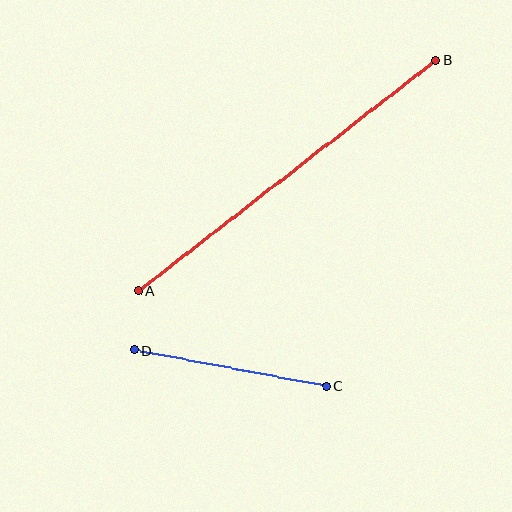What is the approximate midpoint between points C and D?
The midpoint is at approximately (230, 368) pixels.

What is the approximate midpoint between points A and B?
The midpoint is at approximately (287, 176) pixels.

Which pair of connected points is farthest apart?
Points A and B are farthest apart.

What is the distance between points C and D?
The distance is approximately 196 pixels.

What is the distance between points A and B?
The distance is approximately 377 pixels.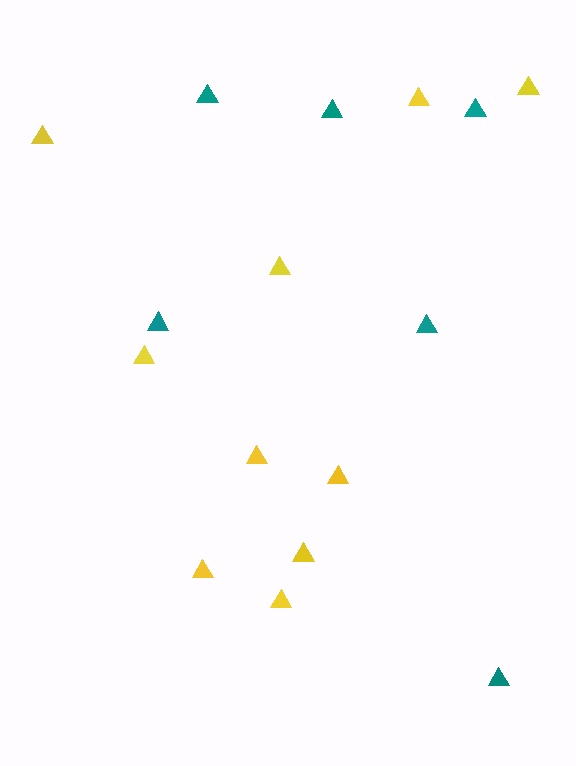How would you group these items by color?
There are 2 groups: one group of teal triangles (6) and one group of yellow triangles (10).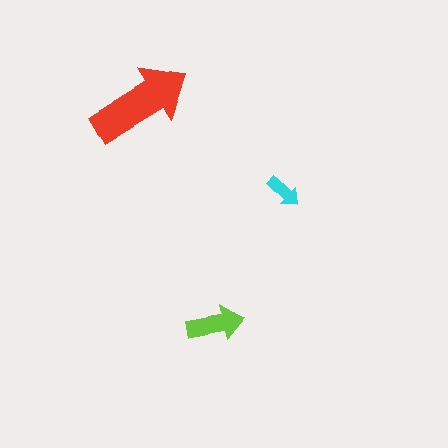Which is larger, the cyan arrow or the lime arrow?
The lime one.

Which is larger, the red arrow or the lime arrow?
The red one.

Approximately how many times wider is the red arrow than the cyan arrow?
About 3 times wider.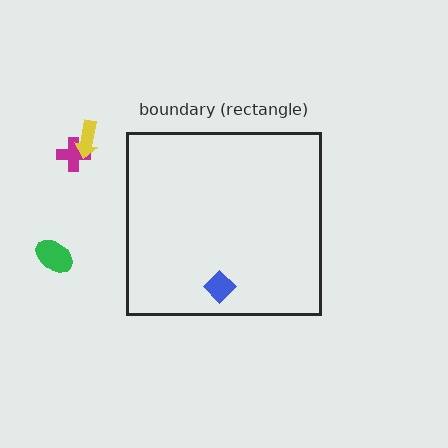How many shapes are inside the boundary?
1 inside, 3 outside.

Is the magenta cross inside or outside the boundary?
Outside.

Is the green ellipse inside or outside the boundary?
Outside.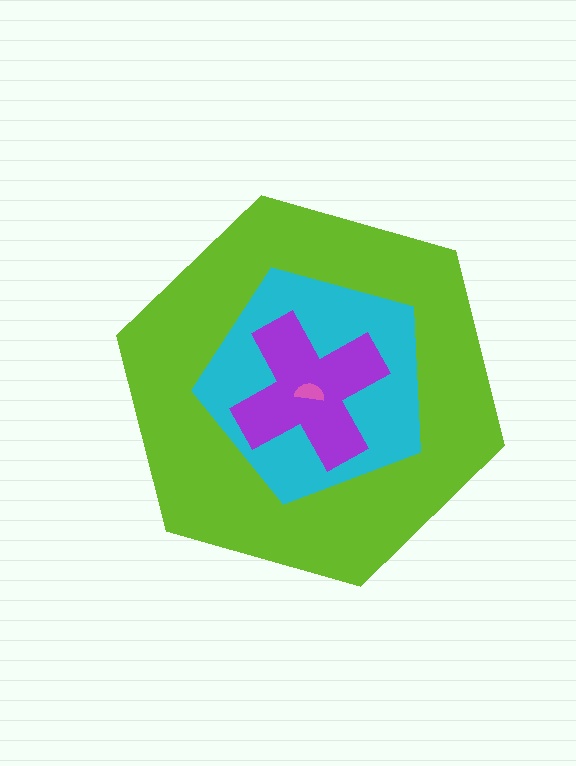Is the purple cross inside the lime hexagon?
Yes.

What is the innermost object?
The pink semicircle.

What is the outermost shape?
The lime hexagon.